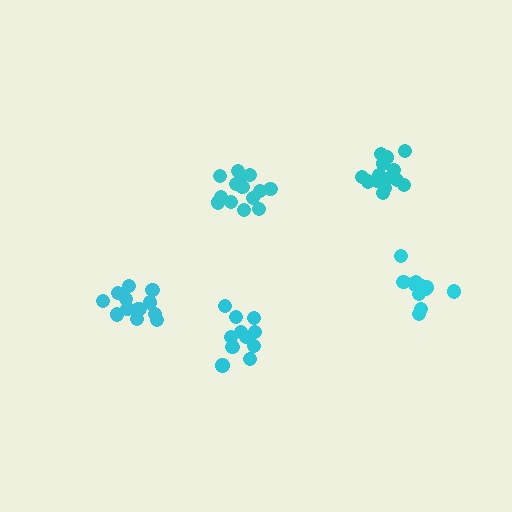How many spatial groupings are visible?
There are 5 spatial groupings.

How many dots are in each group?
Group 1: 11 dots, Group 2: 14 dots, Group 3: 14 dots, Group 4: 13 dots, Group 5: 15 dots (67 total).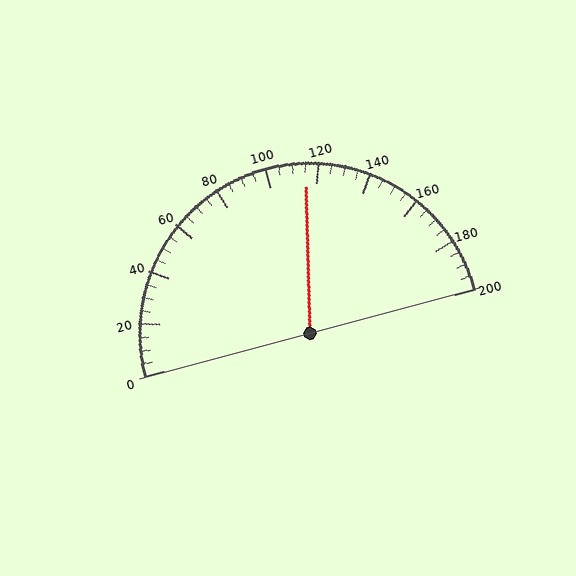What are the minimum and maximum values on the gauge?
The gauge ranges from 0 to 200.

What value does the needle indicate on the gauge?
The needle indicates approximately 115.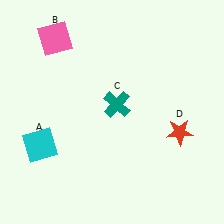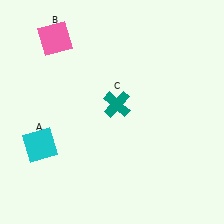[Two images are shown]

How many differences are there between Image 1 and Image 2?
There is 1 difference between the two images.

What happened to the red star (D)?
The red star (D) was removed in Image 2. It was in the bottom-right area of Image 1.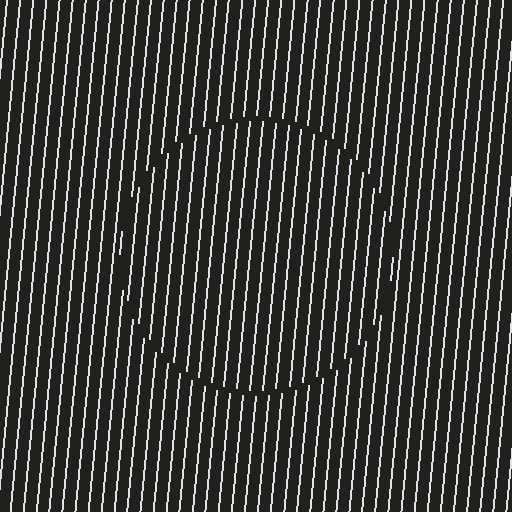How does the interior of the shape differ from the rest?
The interior of the shape contains the same grating, shifted by half a period — the contour is defined by the phase discontinuity where line-ends from the inner and outer gratings abut.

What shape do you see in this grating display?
An illusory circle. The interior of the shape contains the same grating, shifted by half a period — the contour is defined by the phase discontinuity where line-ends from the inner and outer gratings abut.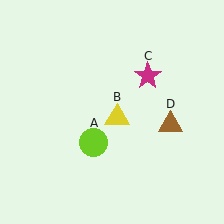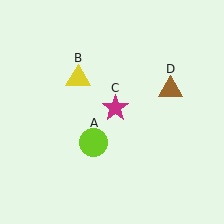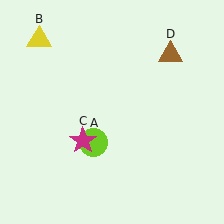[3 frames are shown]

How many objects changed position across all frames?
3 objects changed position: yellow triangle (object B), magenta star (object C), brown triangle (object D).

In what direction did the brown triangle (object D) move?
The brown triangle (object D) moved up.